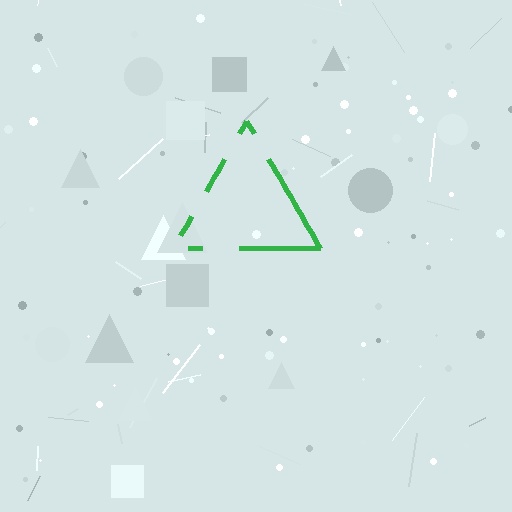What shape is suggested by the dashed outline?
The dashed outline suggests a triangle.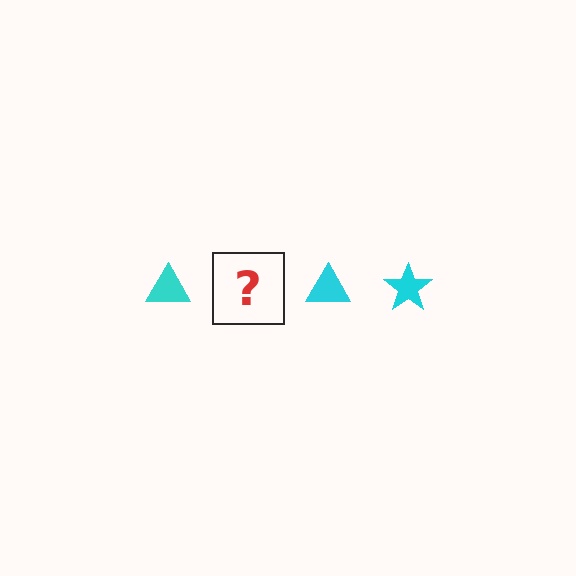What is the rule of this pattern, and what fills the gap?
The rule is that the pattern cycles through triangle, star shapes in cyan. The gap should be filled with a cyan star.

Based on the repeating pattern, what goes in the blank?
The blank should be a cyan star.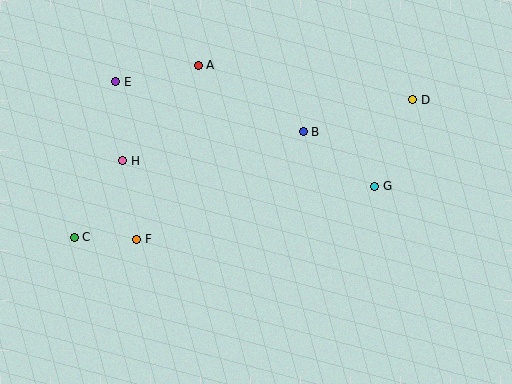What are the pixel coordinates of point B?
Point B is at (303, 132).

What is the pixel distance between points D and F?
The distance between D and F is 309 pixels.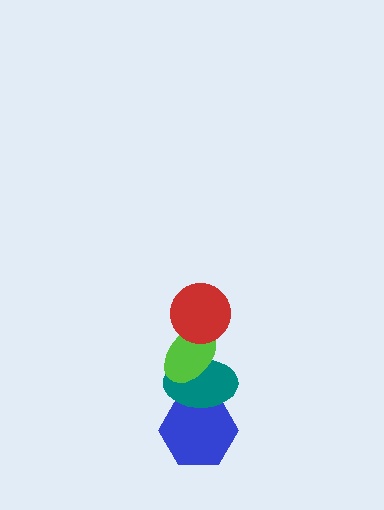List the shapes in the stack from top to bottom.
From top to bottom: the red circle, the lime ellipse, the teal ellipse, the blue hexagon.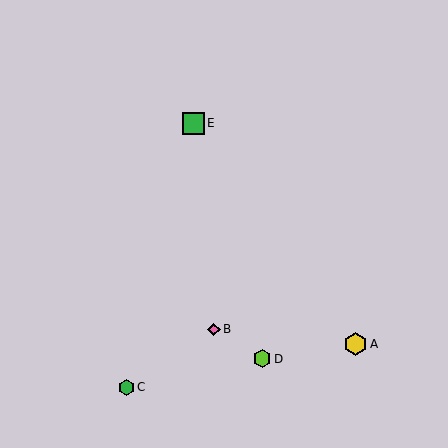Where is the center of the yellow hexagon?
The center of the yellow hexagon is at (355, 344).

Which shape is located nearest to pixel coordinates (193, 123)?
The green square (labeled E) at (193, 124) is nearest to that location.